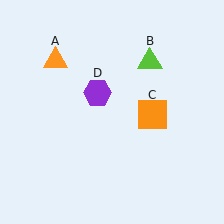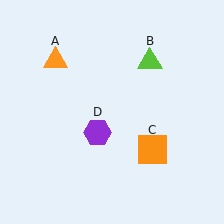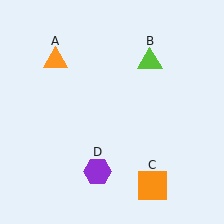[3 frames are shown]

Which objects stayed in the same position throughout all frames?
Orange triangle (object A) and lime triangle (object B) remained stationary.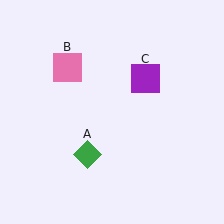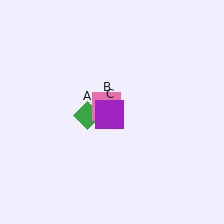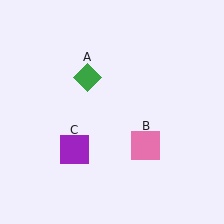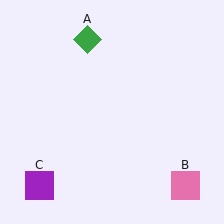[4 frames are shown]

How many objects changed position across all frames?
3 objects changed position: green diamond (object A), pink square (object B), purple square (object C).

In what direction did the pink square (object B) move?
The pink square (object B) moved down and to the right.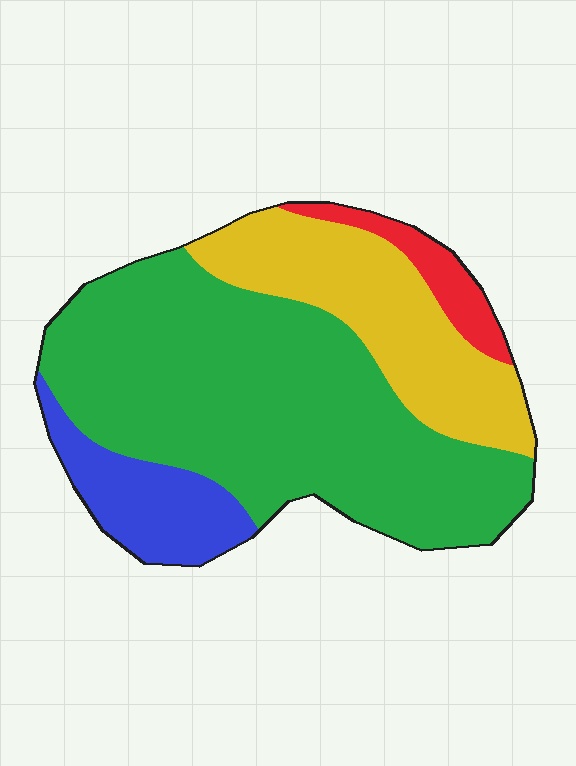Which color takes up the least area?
Red, at roughly 5%.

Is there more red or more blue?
Blue.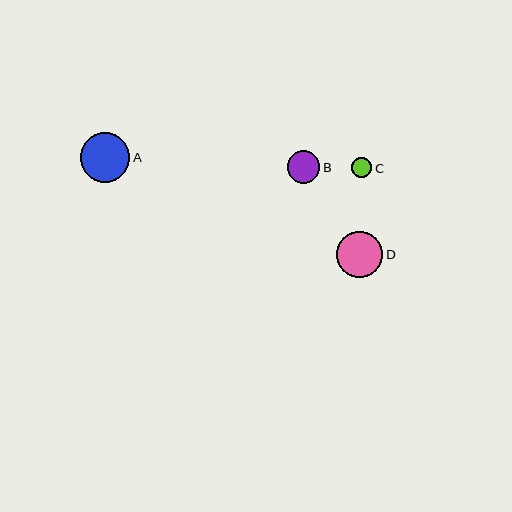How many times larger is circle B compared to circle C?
Circle B is approximately 1.6 times the size of circle C.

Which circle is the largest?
Circle A is the largest with a size of approximately 50 pixels.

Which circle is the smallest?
Circle C is the smallest with a size of approximately 20 pixels.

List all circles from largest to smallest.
From largest to smallest: A, D, B, C.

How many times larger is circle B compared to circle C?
Circle B is approximately 1.6 times the size of circle C.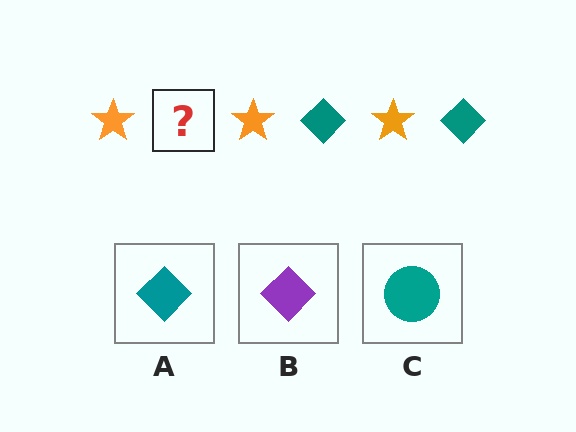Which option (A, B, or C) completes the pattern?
A.